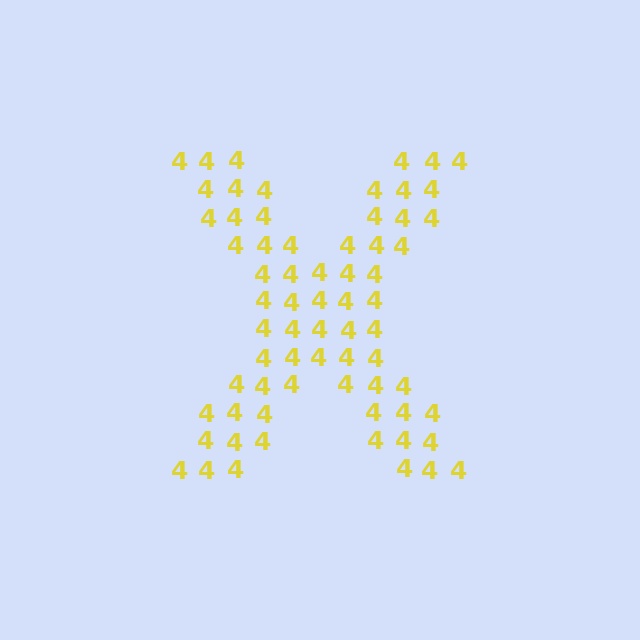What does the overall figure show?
The overall figure shows the letter X.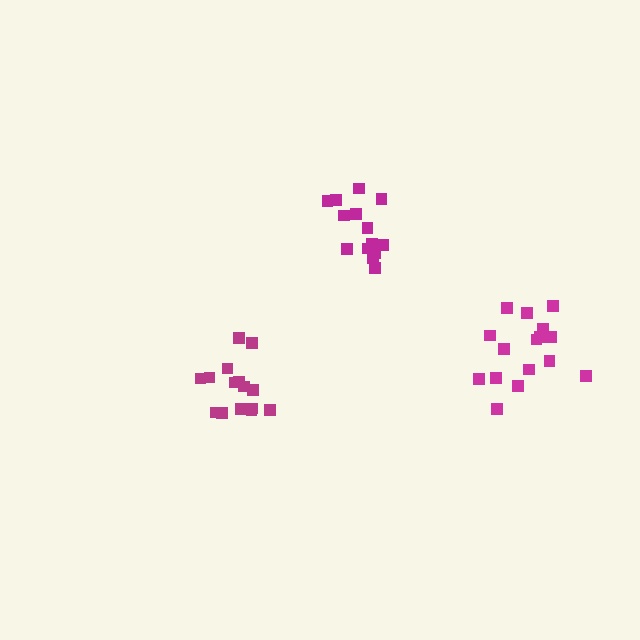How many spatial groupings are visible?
There are 3 spatial groupings.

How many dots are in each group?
Group 1: 15 dots, Group 2: 16 dots, Group 3: 14 dots (45 total).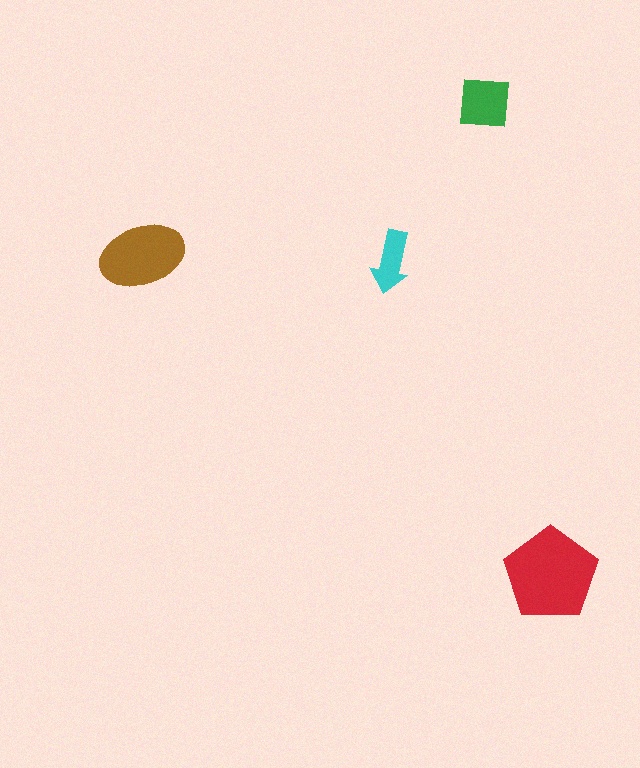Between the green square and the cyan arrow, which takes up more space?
The green square.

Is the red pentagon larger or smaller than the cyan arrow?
Larger.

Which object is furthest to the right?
The red pentagon is rightmost.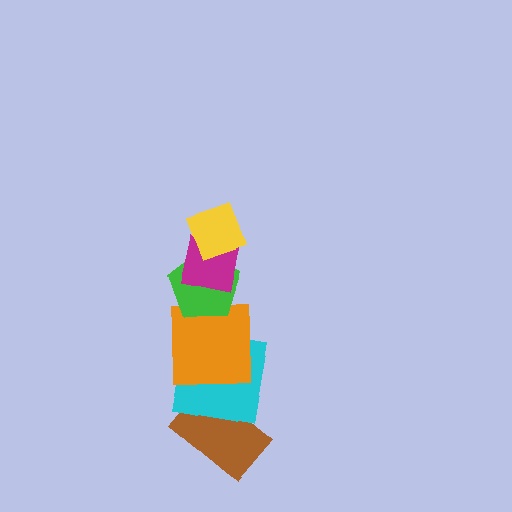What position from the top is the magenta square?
The magenta square is 2nd from the top.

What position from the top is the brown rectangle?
The brown rectangle is 6th from the top.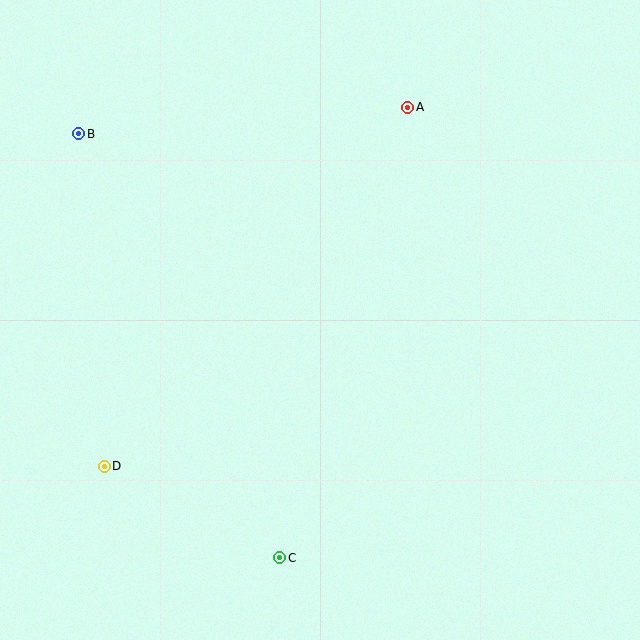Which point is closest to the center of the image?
Point A at (408, 107) is closest to the center.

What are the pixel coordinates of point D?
Point D is at (104, 466).